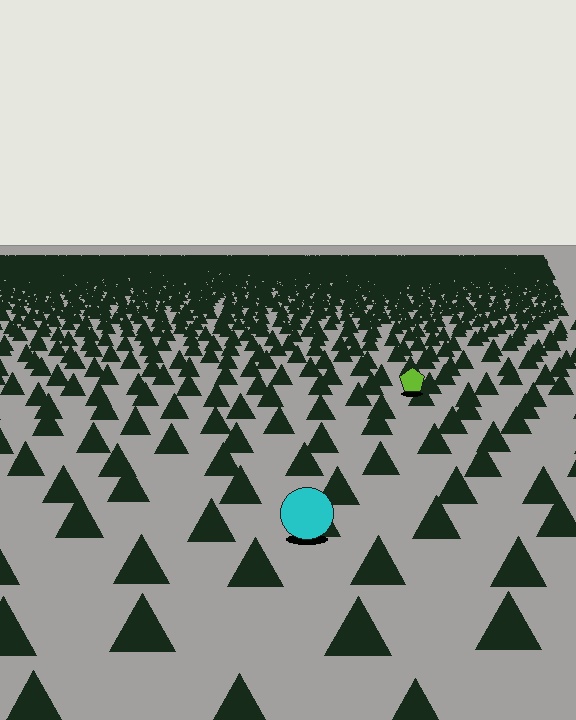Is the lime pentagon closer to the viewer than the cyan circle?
No. The cyan circle is closer — you can tell from the texture gradient: the ground texture is coarser near it.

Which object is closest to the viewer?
The cyan circle is closest. The texture marks near it are larger and more spread out.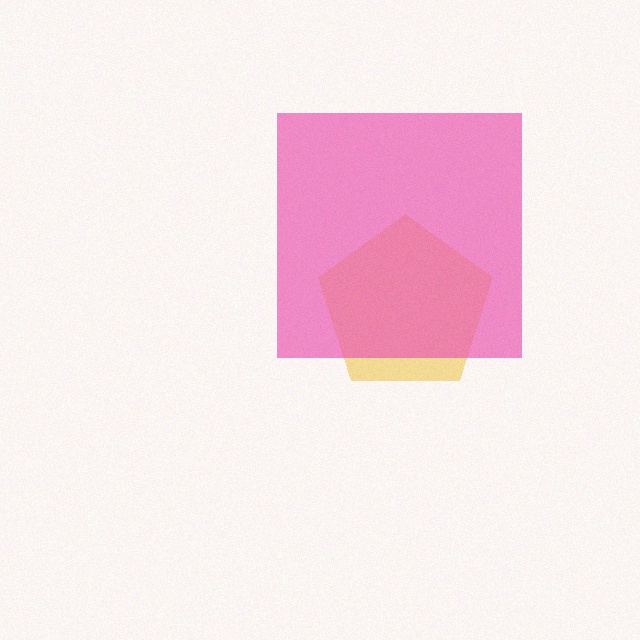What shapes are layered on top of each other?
The layered shapes are: a yellow pentagon, a pink square.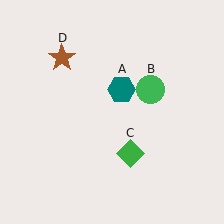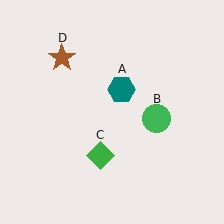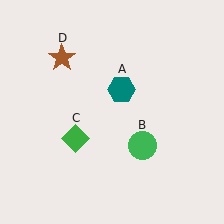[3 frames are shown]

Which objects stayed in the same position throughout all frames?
Teal hexagon (object A) and brown star (object D) remained stationary.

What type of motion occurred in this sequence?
The green circle (object B), green diamond (object C) rotated clockwise around the center of the scene.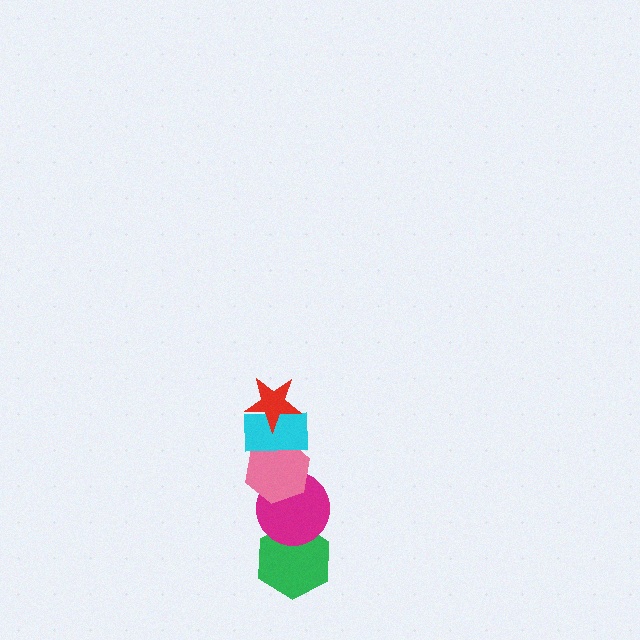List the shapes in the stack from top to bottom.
From top to bottom: the red star, the cyan rectangle, the pink hexagon, the magenta circle, the green hexagon.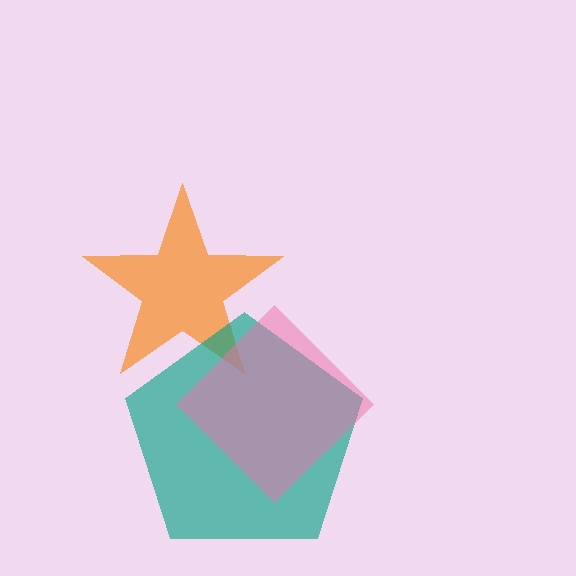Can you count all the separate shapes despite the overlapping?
Yes, there are 3 separate shapes.